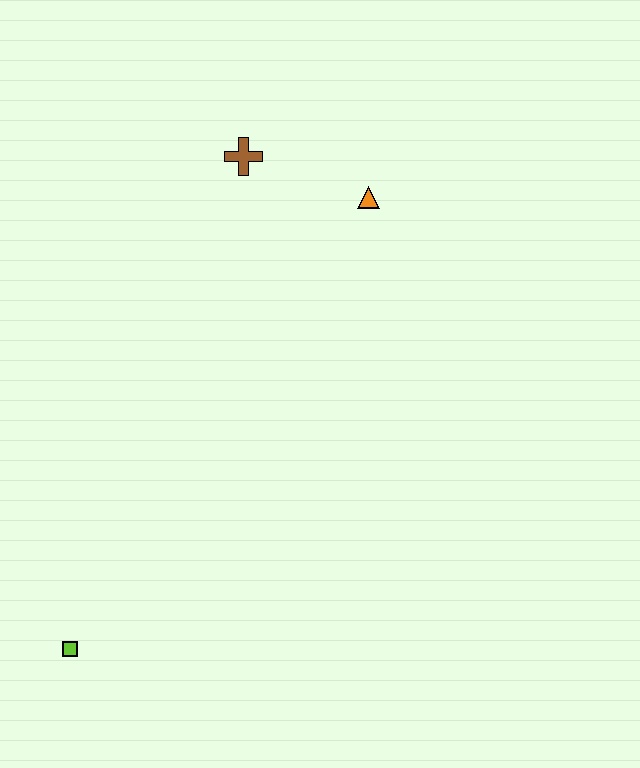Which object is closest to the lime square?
The brown cross is closest to the lime square.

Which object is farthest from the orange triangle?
The lime square is farthest from the orange triangle.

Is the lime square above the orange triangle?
No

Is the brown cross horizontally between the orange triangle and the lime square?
Yes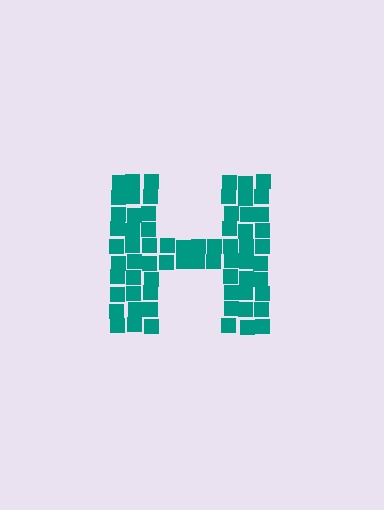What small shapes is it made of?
It is made of small squares.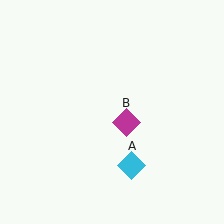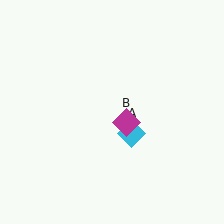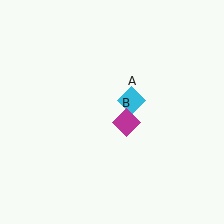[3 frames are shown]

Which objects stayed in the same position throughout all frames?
Magenta diamond (object B) remained stationary.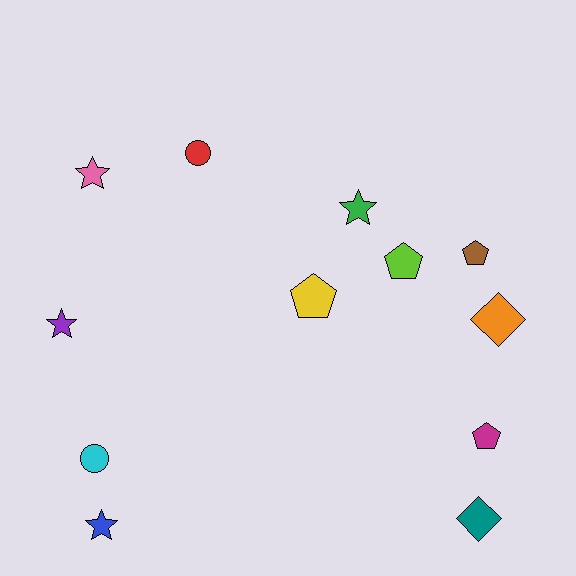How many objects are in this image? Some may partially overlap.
There are 12 objects.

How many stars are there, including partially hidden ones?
There are 4 stars.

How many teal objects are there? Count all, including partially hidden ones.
There is 1 teal object.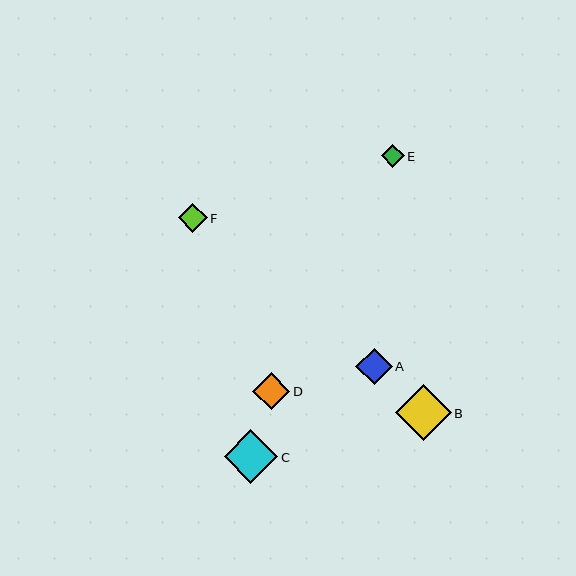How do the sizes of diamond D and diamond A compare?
Diamond D and diamond A are approximately the same size.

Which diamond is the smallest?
Diamond E is the smallest with a size of approximately 23 pixels.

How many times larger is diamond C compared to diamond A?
Diamond C is approximately 1.5 times the size of diamond A.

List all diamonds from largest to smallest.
From largest to smallest: B, C, D, A, F, E.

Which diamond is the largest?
Diamond B is the largest with a size of approximately 56 pixels.